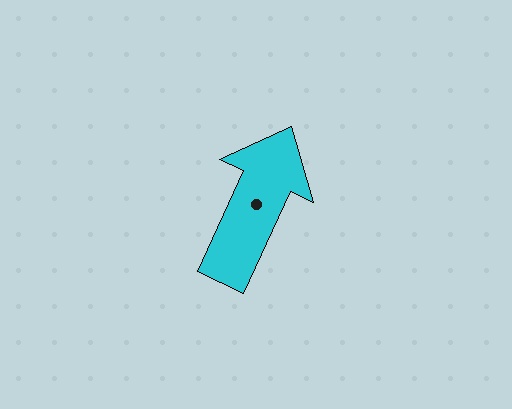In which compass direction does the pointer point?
Northeast.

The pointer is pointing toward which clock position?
Roughly 1 o'clock.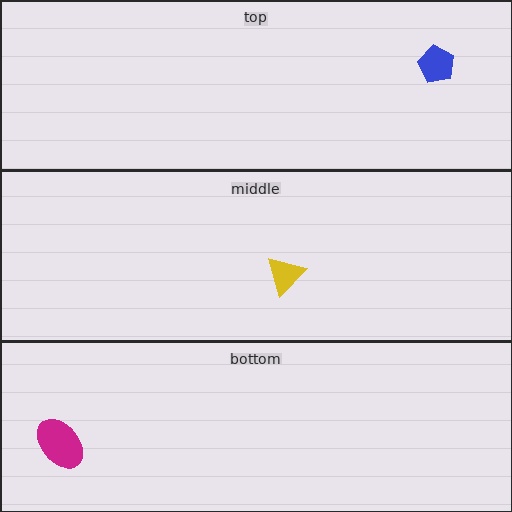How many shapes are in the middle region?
1.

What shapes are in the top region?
The blue pentagon.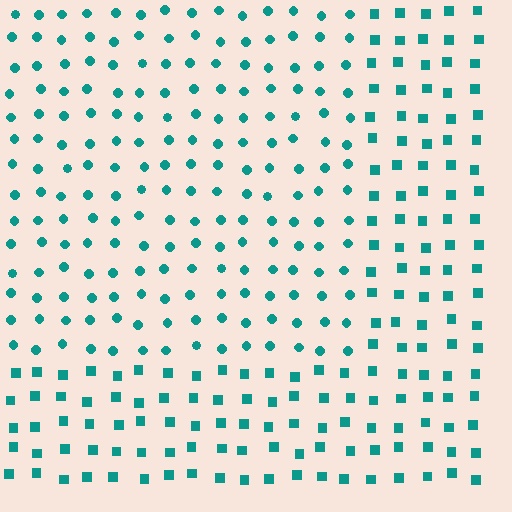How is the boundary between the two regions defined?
The boundary is defined by a change in element shape: circles inside vs. squares outside. All elements share the same color and spacing.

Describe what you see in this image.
The image is filled with small teal elements arranged in a uniform grid. A rectangle-shaped region contains circles, while the surrounding area contains squares. The boundary is defined purely by the change in element shape.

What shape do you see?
I see a rectangle.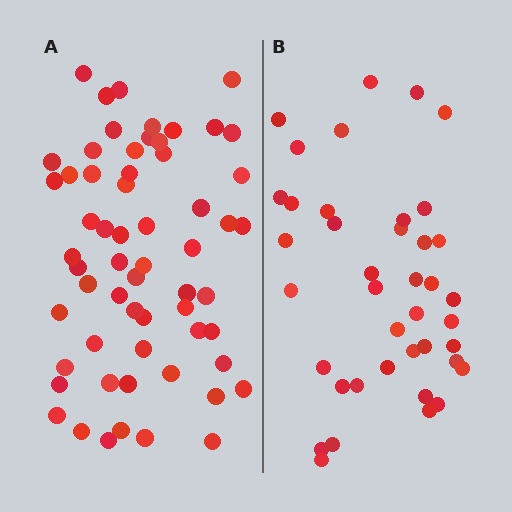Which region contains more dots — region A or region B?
Region A (the left region) has more dots.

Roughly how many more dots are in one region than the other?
Region A has approximately 20 more dots than region B.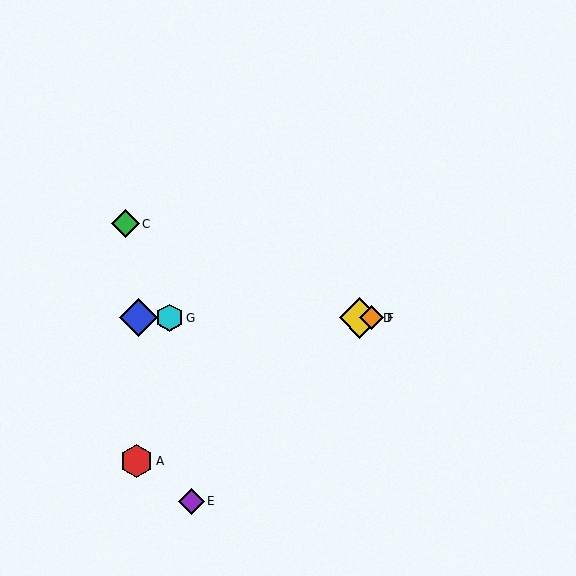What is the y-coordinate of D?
Object D is at y≈318.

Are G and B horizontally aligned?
Yes, both are at y≈318.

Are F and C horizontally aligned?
No, F is at y≈318 and C is at y≈224.